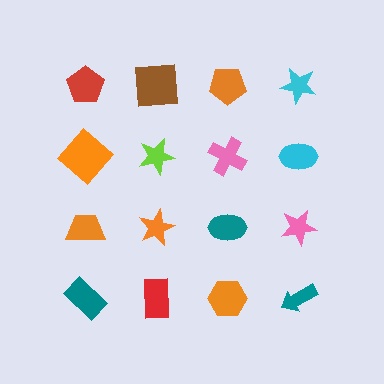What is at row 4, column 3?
An orange hexagon.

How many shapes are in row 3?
4 shapes.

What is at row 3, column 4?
A pink star.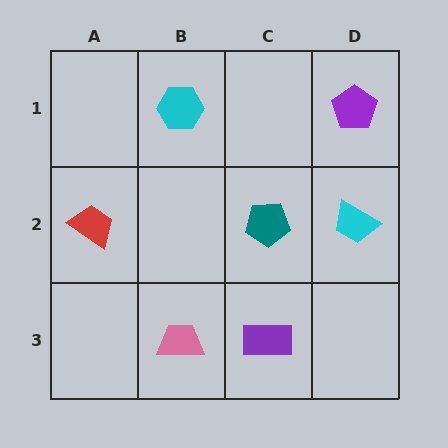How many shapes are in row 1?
2 shapes.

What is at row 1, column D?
A purple pentagon.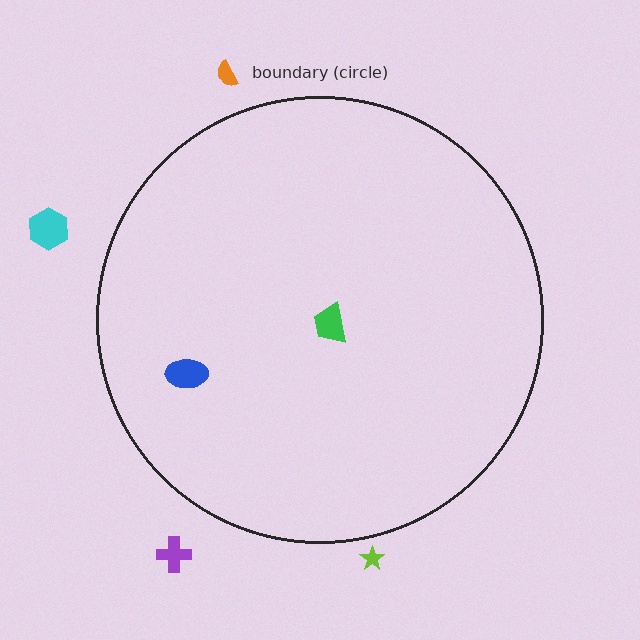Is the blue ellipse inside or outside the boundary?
Inside.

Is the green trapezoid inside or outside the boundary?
Inside.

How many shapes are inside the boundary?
2 inside, 4 outside.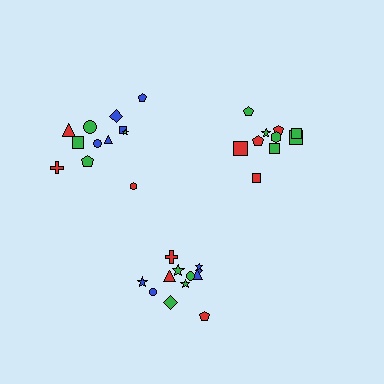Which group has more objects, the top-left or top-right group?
The top-left group.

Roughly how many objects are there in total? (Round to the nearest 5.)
Roughly 35 objects in total.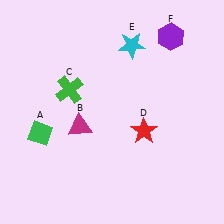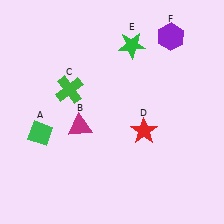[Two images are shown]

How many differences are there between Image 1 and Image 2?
There is 1 difference between the two images.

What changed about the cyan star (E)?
In Image 1, E is cyan. In Image 2, it changed to green.